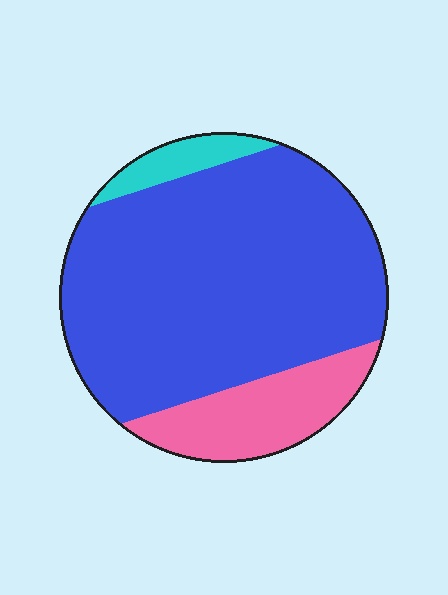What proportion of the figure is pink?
Pink covers roughly 20% of the figure.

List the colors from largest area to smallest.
From largest to smallest: blue, pink, cyan.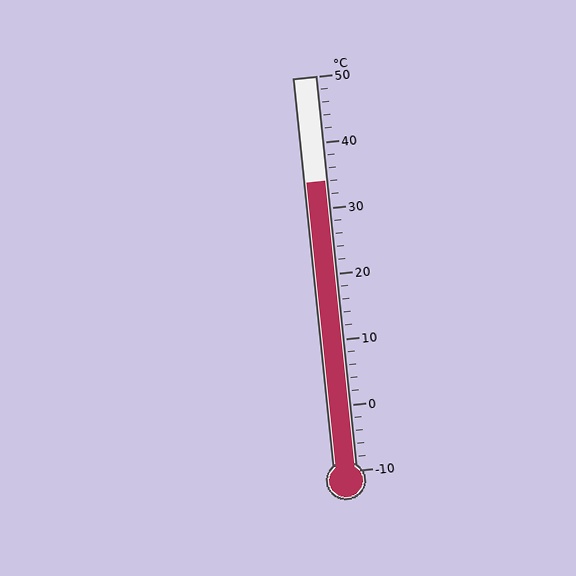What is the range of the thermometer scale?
The thermometer scale ranges from -10°C to 50°C.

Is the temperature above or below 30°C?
The temperature is above 30°C.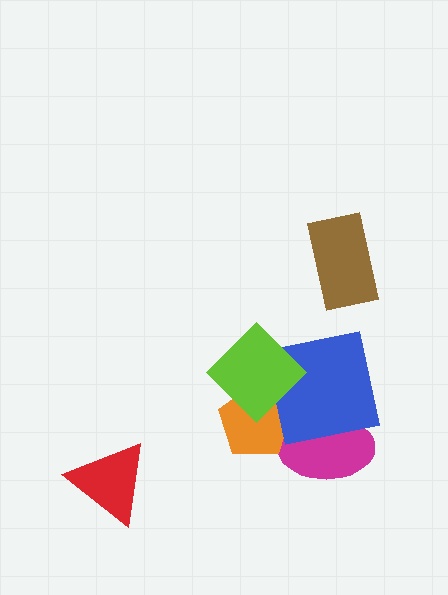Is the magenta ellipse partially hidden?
Yes, it is partially covered by another shape.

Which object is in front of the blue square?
The lime diamond is in front of the blue square.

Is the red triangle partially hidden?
No, no other shape covers it.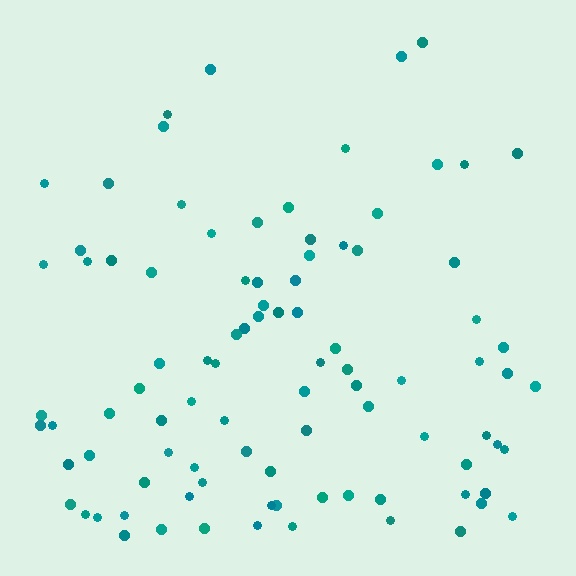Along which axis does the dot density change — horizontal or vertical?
Vertical.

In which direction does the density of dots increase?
From top to bottom, with the bottom side densest.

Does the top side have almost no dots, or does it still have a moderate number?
Still a moderate number, just noticeably fewer than the bottom.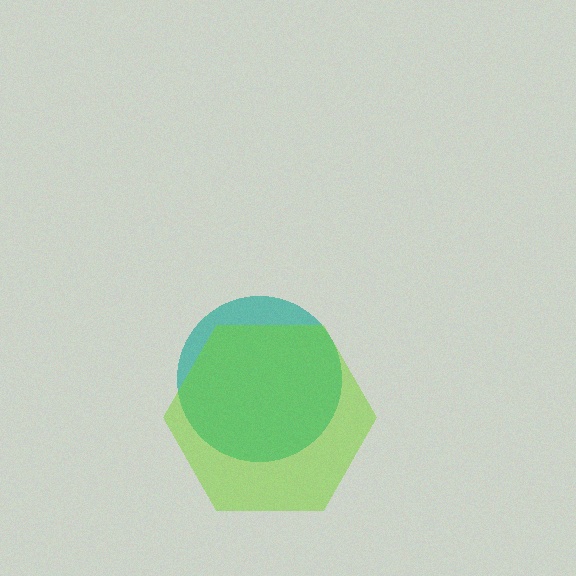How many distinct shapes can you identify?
There are 2 distinct shapes: a teal circle, a lime hexagon.